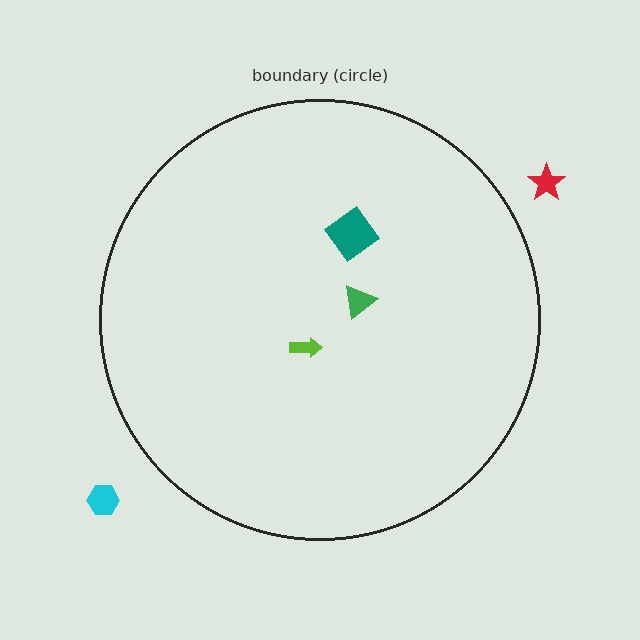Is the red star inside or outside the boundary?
Outside.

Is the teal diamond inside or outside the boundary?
Inside.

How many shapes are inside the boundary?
3 inside, 2 outside.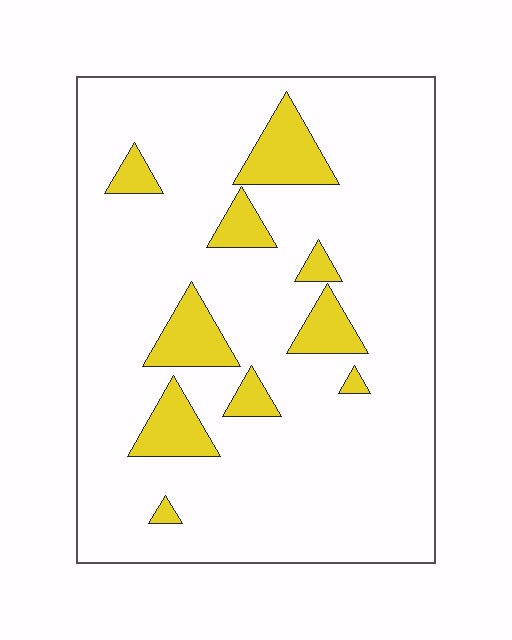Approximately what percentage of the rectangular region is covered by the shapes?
Approximately 15%.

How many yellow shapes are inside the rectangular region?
10.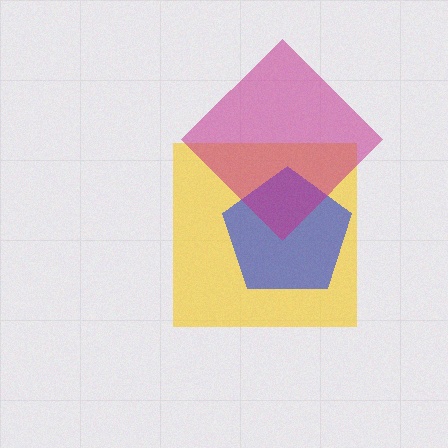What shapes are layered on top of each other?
The layered shapes are: a yellow square, a blue pentagon, a magenta diamond.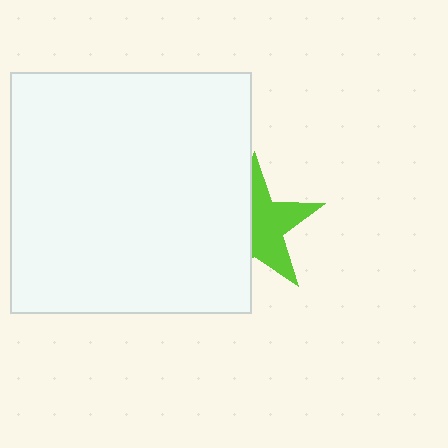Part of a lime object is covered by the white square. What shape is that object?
It is a star.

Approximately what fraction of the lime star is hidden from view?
Roughly 46% of the lime star is hidden behind the white square.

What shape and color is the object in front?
The object in front is a white square.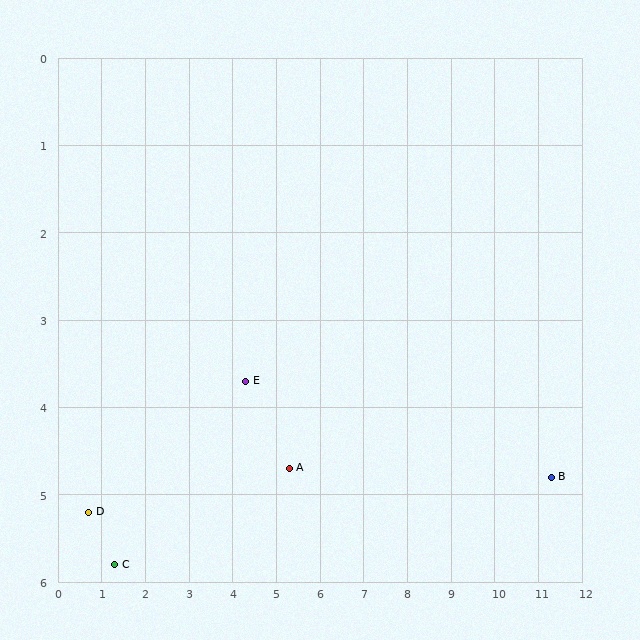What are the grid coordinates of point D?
Point D is at approximately (0.7, 5.2).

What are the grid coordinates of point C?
Point C is at approximately (1.3, 5.8).